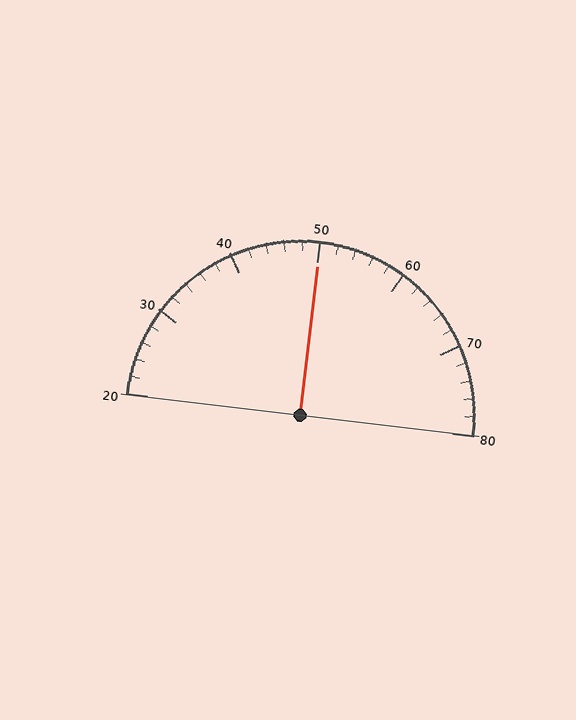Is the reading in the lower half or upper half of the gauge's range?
The reading is in the upper half of the range (20 to 80).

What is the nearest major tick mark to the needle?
The nearest major tick mark is 50.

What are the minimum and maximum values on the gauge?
The gauge ranges from 20 to 80.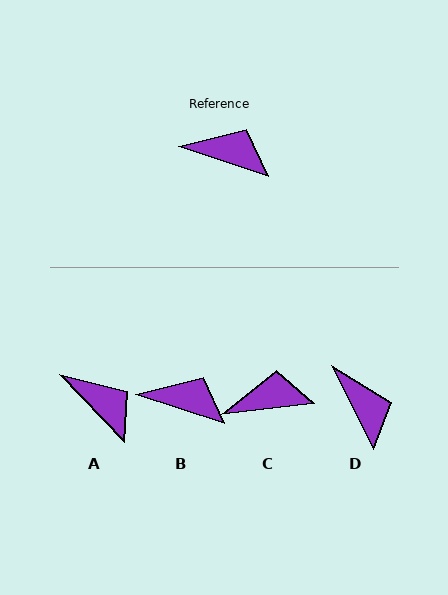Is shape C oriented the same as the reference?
No, it is off by about 25 degrees.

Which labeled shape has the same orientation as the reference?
B.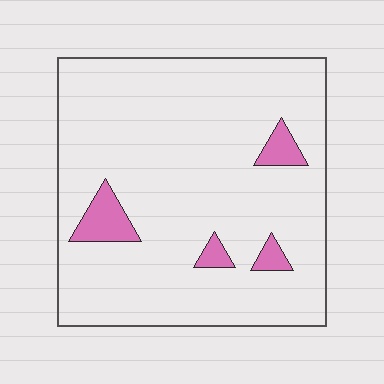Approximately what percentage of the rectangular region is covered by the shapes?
Approximately 10%.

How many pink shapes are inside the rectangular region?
4.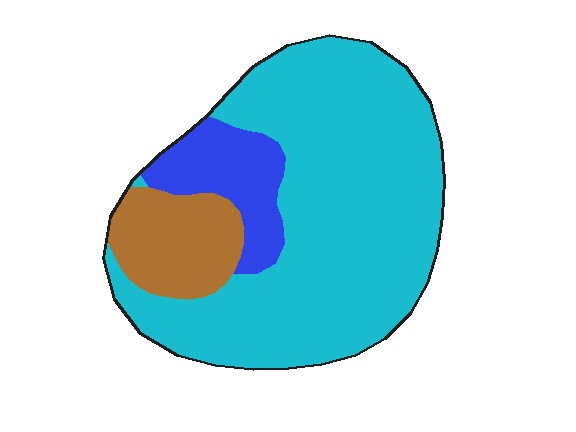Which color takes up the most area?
Cyan, at roughly 70%.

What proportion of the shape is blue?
Blue takes up about one eighth (1/8) of the shape.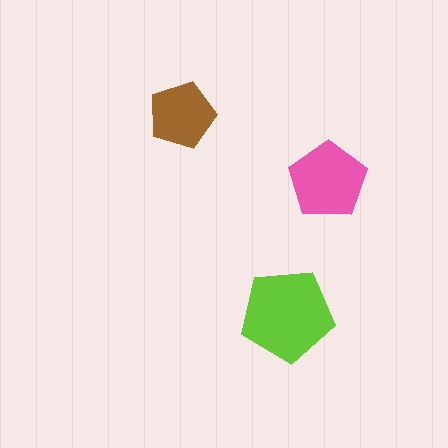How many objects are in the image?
There are 3 objects in the image.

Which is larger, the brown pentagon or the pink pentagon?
The pink one.